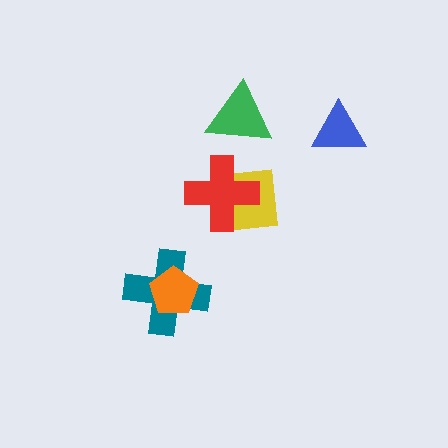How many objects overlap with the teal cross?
1 object overlaps with the teal cross.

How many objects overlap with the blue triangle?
0 objects overlap with the blue triangle.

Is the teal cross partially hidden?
Yes, it is partially covered by another shape.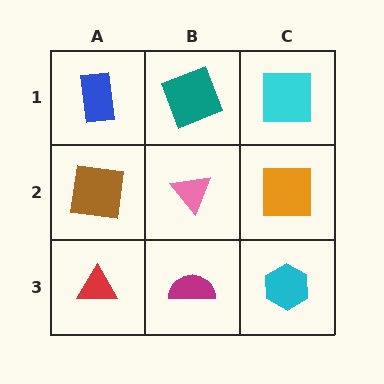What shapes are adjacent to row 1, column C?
An orange square (row 2, column C), a teal square (row 1, column B).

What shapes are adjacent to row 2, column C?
A cyan square (row 1, column C), a cyan hexagon (row 3, column C), a pink triangle (row 2, column B).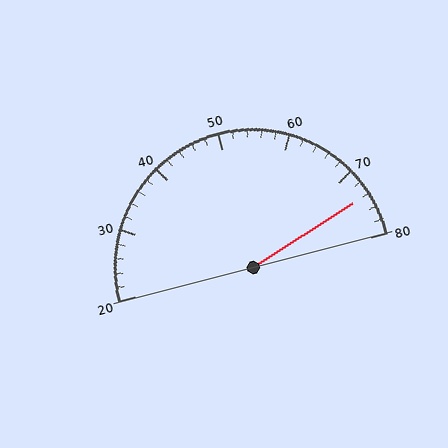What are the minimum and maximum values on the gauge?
The gauge ranges from 20 to 80.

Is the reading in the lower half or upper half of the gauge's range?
The reading is in the upper half of the range (20 to 80).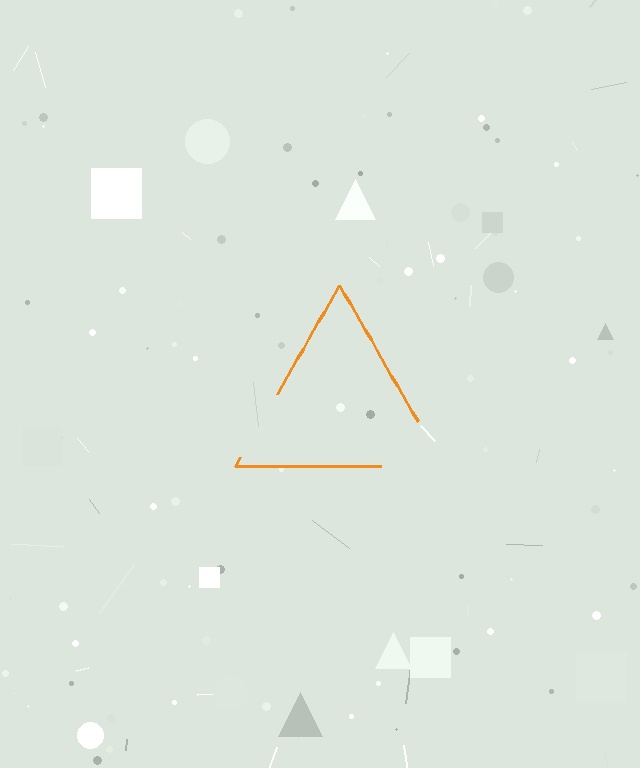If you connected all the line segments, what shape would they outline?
They would outline a triangle.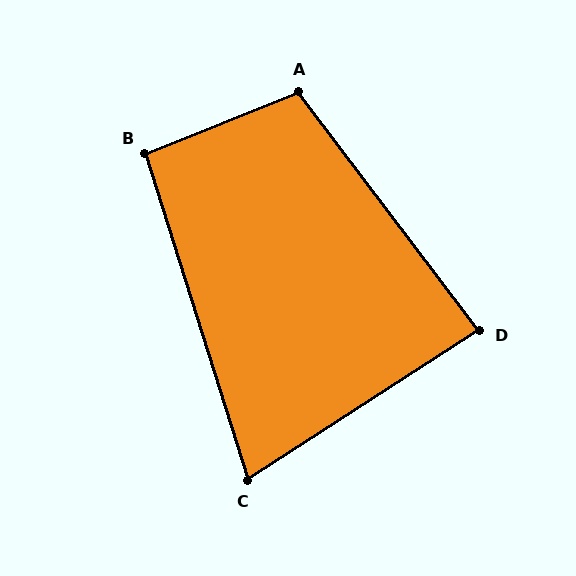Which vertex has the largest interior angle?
A, at approximately 105 degrees.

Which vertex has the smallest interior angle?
C, at approximately 75 degrees.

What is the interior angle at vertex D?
Approximately 86 degrees (approximately right).